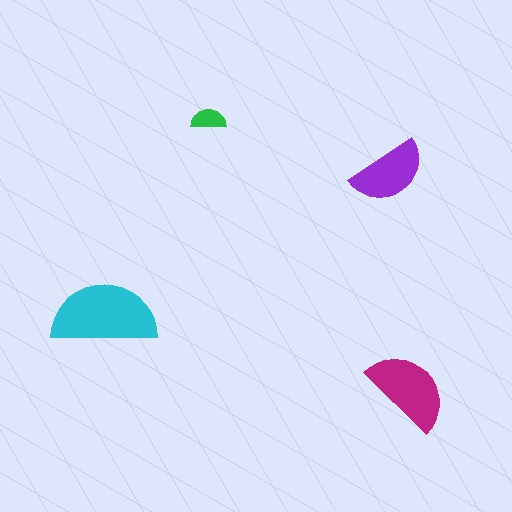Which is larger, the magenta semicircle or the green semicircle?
The magenta one.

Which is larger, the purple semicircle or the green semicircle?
The purple one.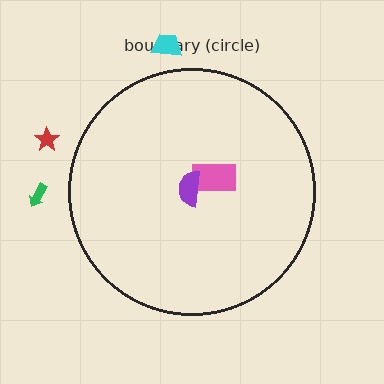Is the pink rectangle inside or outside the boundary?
Inside.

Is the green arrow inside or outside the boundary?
Outside.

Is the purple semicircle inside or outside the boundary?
Inside.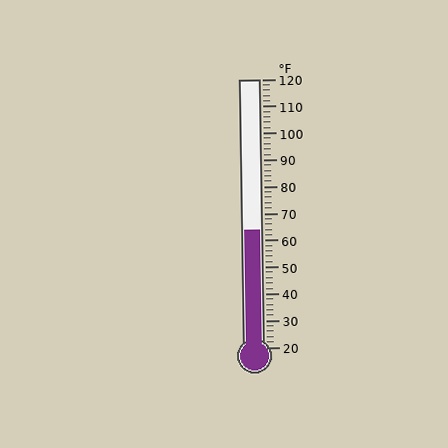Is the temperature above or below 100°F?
The temperature is below 100°F.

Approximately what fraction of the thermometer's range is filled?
The thermometer is filled to approximately 45% of its range.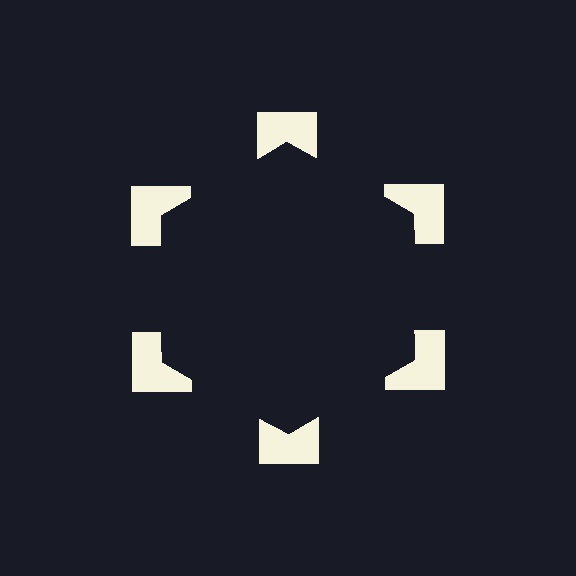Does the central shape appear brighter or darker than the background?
It typically appears slightly darker than the background, even though no actual brightness change is drawn.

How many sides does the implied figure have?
6 sides.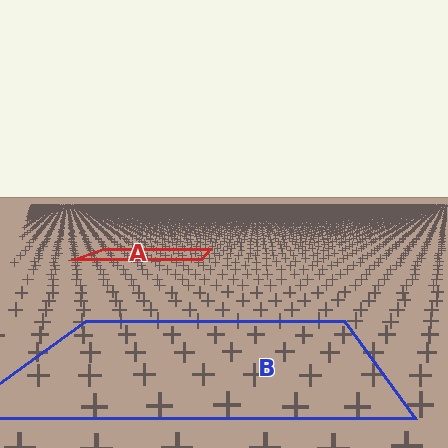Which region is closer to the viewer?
Region B is closer. The texture elements there are larger and more spread out.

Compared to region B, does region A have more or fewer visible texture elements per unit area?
Region A has more texture elements per unit area — they are packed more densely because it is farther away.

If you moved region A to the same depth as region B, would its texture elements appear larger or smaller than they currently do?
They would appear larger. At a closer depth, the same texture elements are projected at a bigger on-screen size.